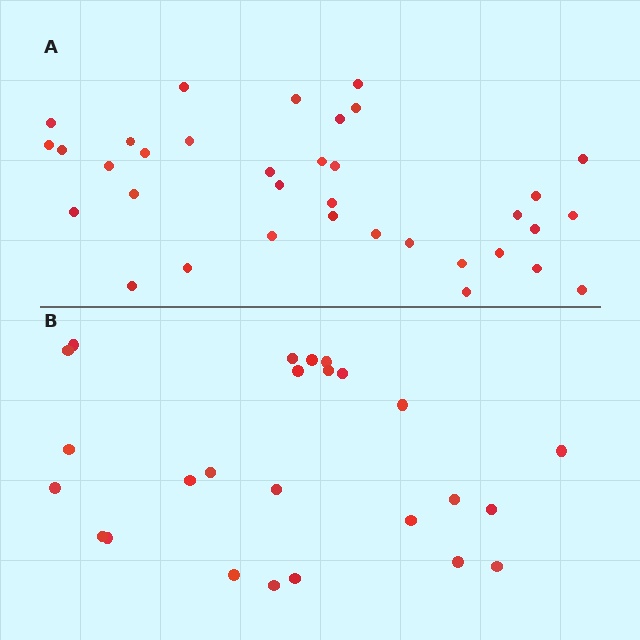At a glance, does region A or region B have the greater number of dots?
Region A (the top region) has more dots.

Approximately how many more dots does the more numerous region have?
Region A has roughly 10 or so more dots than region B.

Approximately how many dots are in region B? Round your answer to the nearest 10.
About 20 dots. (The exact count is 25, which rounds to 20.)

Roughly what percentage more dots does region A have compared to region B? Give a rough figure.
About 40% more.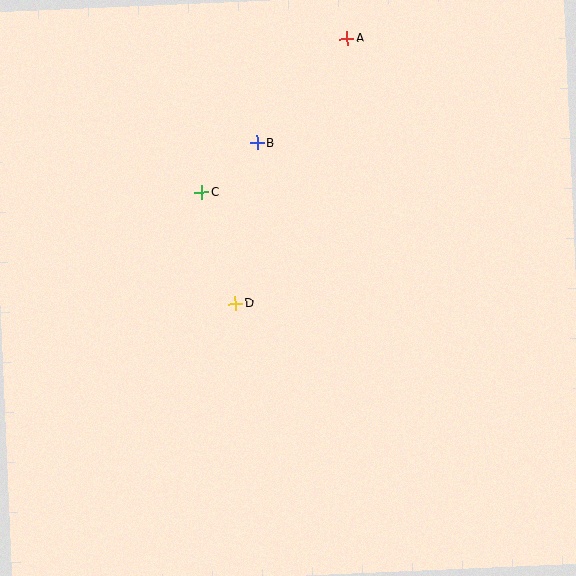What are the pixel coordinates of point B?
Point B is at (257, 143).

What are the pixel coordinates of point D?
Point D is at (235, 303).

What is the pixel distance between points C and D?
The distance between C and D is 116 pixels.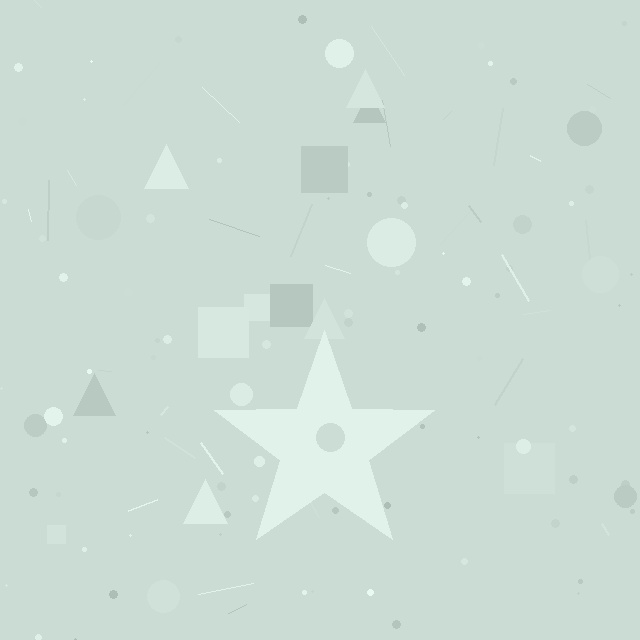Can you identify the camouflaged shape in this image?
The camouflaged shape is a star.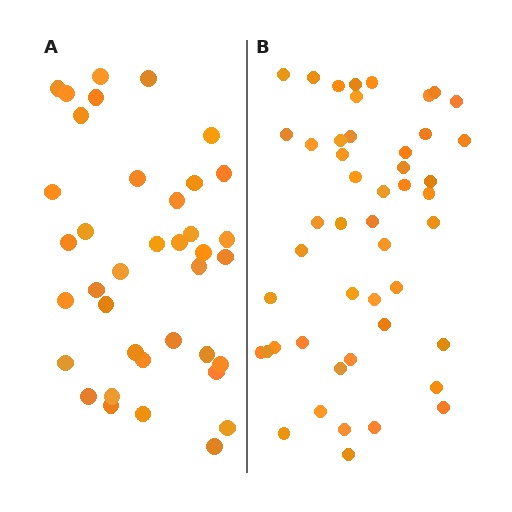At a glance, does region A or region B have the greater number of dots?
Region B (the right region) has more dots.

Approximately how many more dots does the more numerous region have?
Region B has roughly 10 or so more dots than region A.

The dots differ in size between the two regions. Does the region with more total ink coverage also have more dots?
No. Region A has more total ink coverage because its dots are larger, but region B actually contains more individual dots. Total area can be misleading — the number of items is what matters here.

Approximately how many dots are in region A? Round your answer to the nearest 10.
About 40 dots. (The exact count is 38, which rounds to 40.)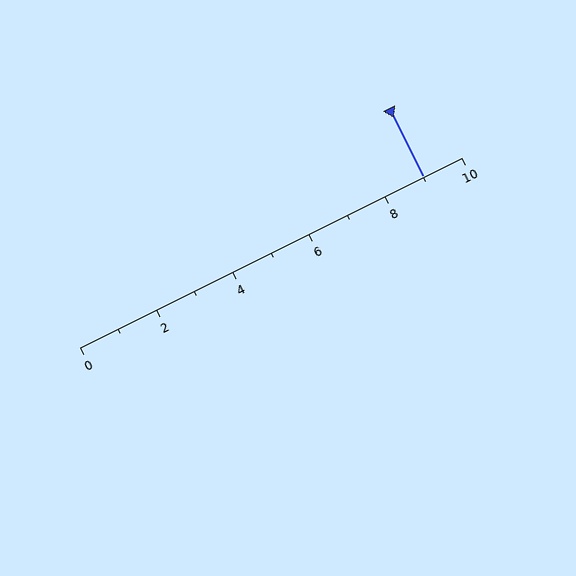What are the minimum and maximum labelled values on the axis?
The axis runs from 0 to 10.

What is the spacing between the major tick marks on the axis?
The major ticks are spaced 2 apart.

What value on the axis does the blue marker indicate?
The marker indicates approximately 9.